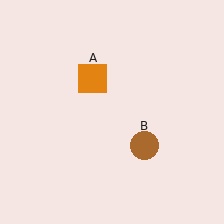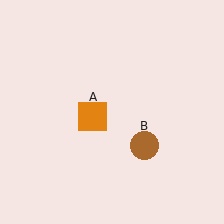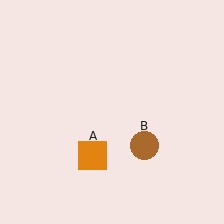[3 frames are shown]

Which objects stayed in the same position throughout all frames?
Brown circle (object B) remained stationary.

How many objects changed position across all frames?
1 object changed position: orange square (object A).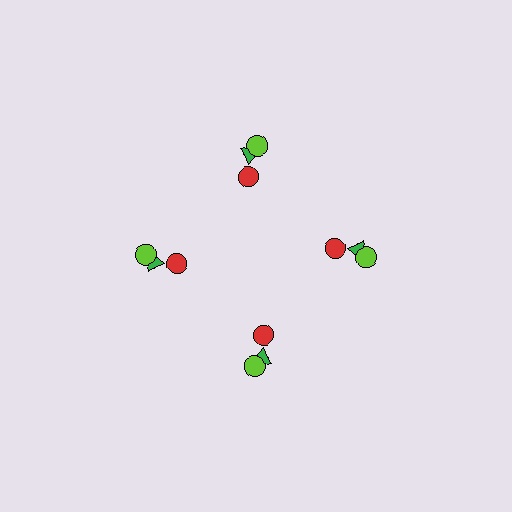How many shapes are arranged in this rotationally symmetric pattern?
There are 12 shapes, arranged in 4 groups of 3.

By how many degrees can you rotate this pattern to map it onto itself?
The pattern maps onto itself every 90 degrees of rotation.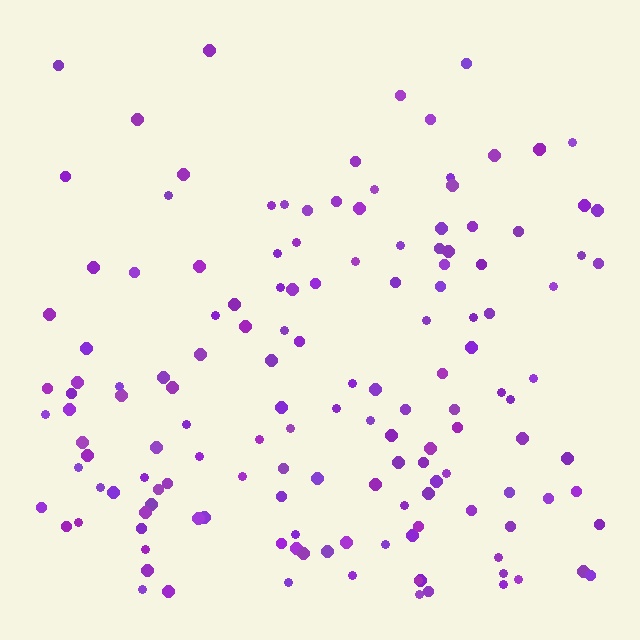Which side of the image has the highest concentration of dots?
The bottom.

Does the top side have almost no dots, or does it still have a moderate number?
Still a moderate number, just noticeably fewer than the bottom.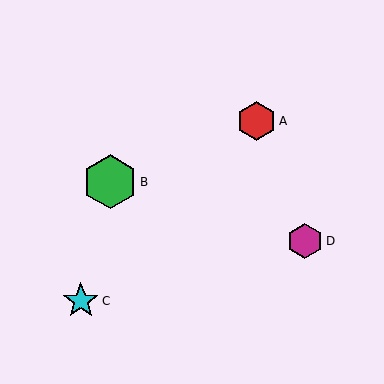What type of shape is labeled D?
Shape D is a magenta hexagon.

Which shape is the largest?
The green hexagon (labeled B) is the largest.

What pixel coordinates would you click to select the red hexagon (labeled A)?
Click at (257, 121) to select the red hexagon A.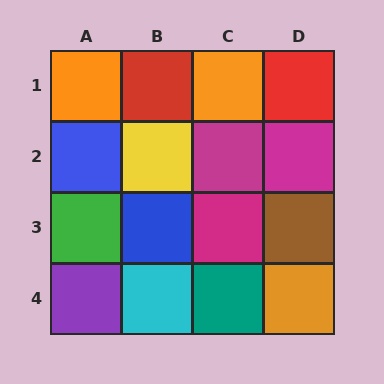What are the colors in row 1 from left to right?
Orange, red, orange, red.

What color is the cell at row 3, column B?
Blue.